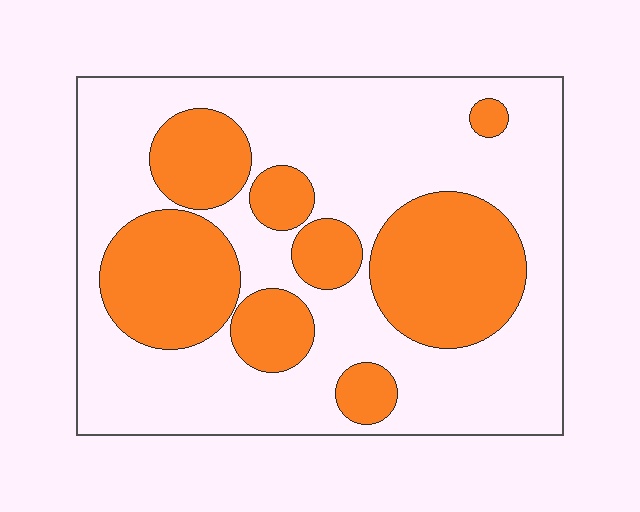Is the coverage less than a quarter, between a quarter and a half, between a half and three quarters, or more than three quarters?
Between a quarter and a half.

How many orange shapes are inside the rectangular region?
8.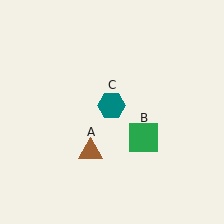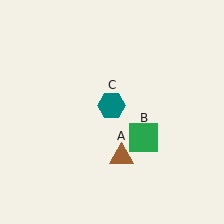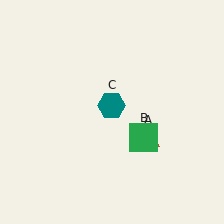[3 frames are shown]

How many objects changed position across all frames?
1 object changed position: brown triangle (object A).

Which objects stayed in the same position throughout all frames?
Green square (object B) and teal hexagon (object C) remained stationary.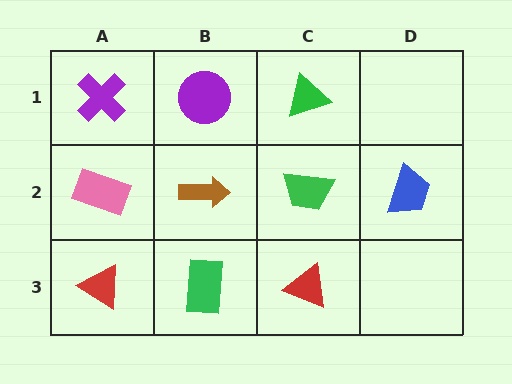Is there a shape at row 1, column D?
No, that cell is empty.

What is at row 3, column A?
A red triangle.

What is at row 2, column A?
A pink rectangle.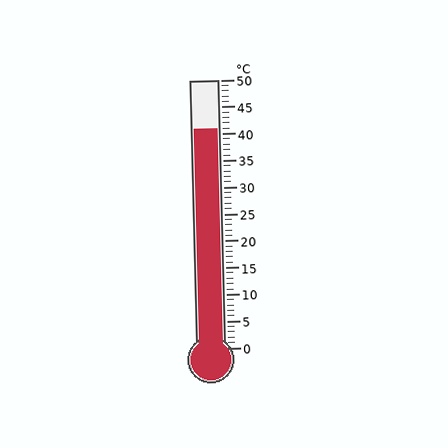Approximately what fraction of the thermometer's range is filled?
The thermometer is filled to approximately 80% of its range.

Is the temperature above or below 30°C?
The temperature is above 30°C.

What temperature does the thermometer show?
The thermometer shows approximately 41°C.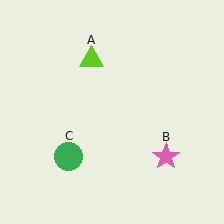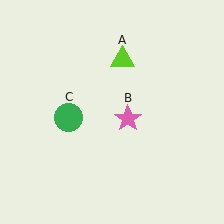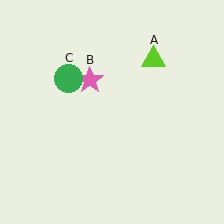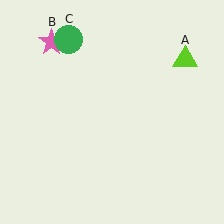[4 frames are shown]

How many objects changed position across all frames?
3 objects changed position: lime triangle (object A), pink star (object B), green circle (object C).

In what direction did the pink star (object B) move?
The pink star (object B) moved up and to the left.